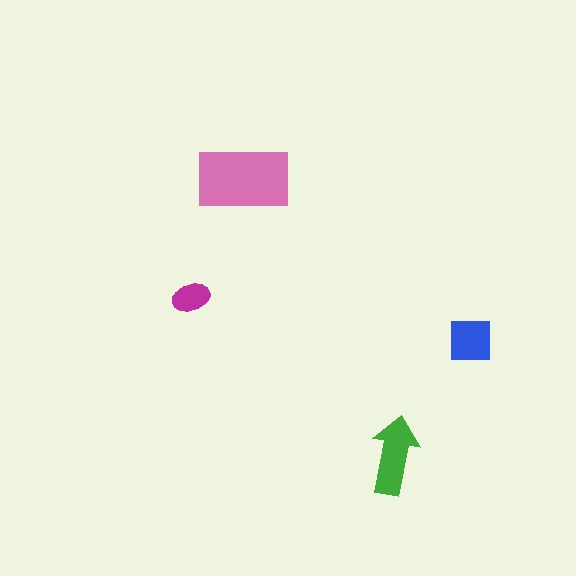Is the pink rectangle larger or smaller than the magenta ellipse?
Larger.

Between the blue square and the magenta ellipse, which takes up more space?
The blue square.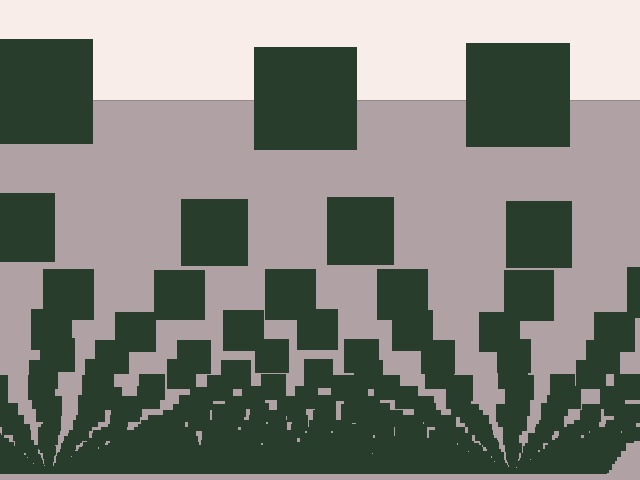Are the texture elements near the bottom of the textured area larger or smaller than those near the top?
Smaller. The gradient is inverted — elements near the bottom are smaller and denser.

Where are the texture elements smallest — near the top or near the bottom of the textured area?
Near the bottom.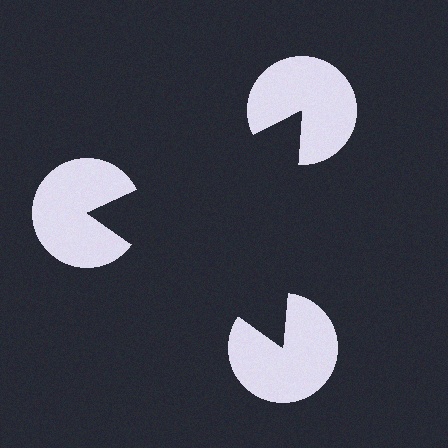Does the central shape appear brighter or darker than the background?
It typically appears slightly darker than the background, even though no actual brightness change is drawn.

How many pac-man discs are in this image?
There are 3 — one at each vertex of the illusory triangle.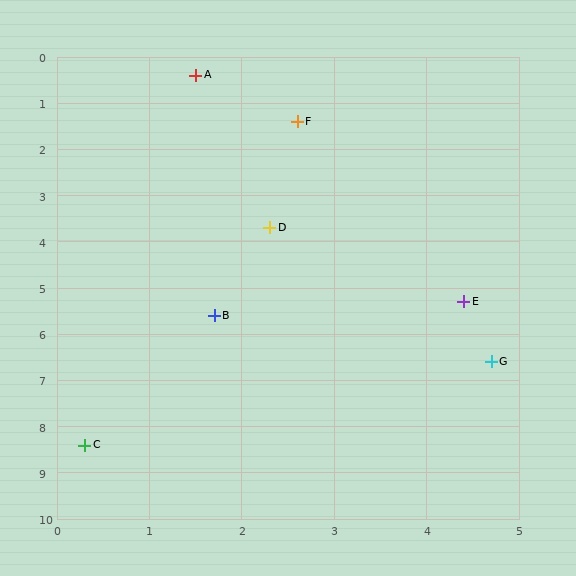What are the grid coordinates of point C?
Point C is at approximately (0.3, 8.4).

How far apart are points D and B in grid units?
Points D and B are about 2.0 grid units apart.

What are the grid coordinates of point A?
Point A is at approximately (1.5, 0.4).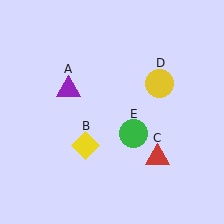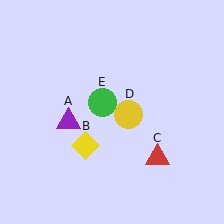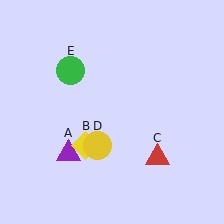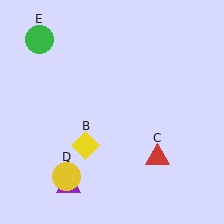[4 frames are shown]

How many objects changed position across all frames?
3 objects changed position: purple triangle (object A), yellow circle (object D), green circle (object E).